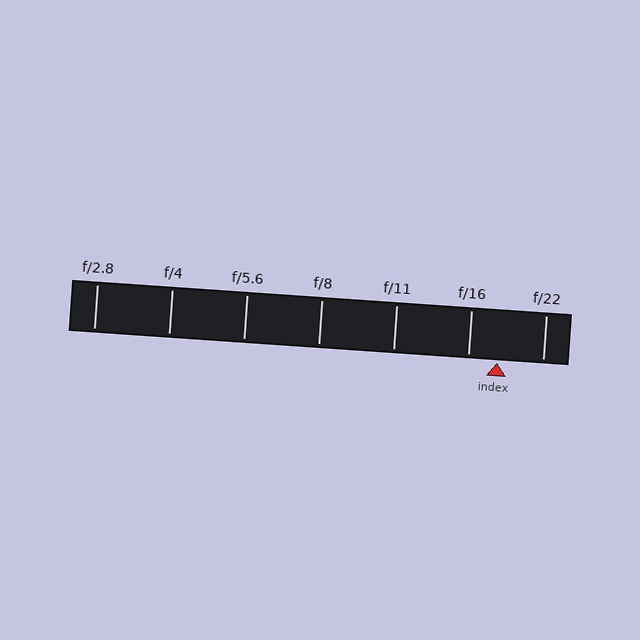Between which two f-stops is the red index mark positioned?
The index mark is between f/16 and f/22.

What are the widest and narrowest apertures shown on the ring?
The widest aperture shown is f/2.8 and the narrowest is f/22.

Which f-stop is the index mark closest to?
The index mark is closest to f/16.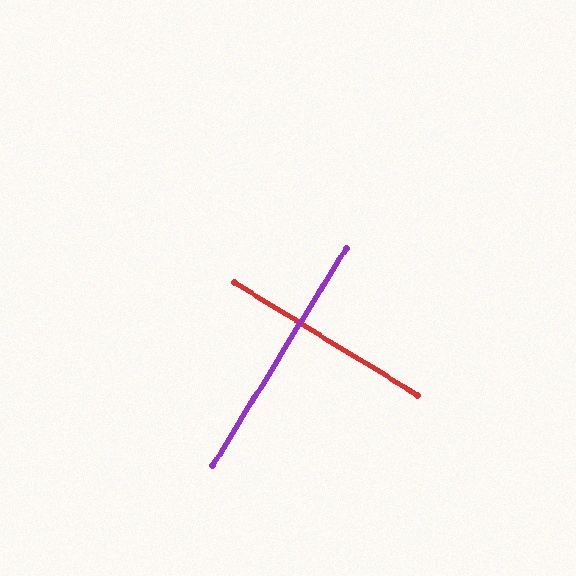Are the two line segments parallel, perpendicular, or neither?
Perpendicular — they meet at approximately 90°.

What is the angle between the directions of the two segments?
Approximately 90 degrees.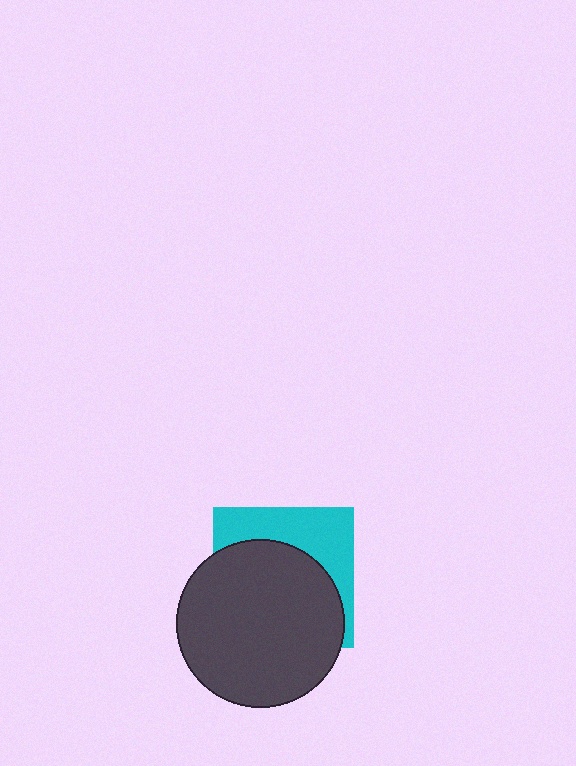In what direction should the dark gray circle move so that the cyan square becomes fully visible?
The dark gray circle should move down. That is the shortest direction to clear the overlap and leave the cyan square fully visible.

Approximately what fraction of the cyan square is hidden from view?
Roughly 64% of the cyan square is hidden behind the dark gray circle.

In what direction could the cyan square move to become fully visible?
The cyan square could move up. That would shift it out from behind the dark gray circle entirely.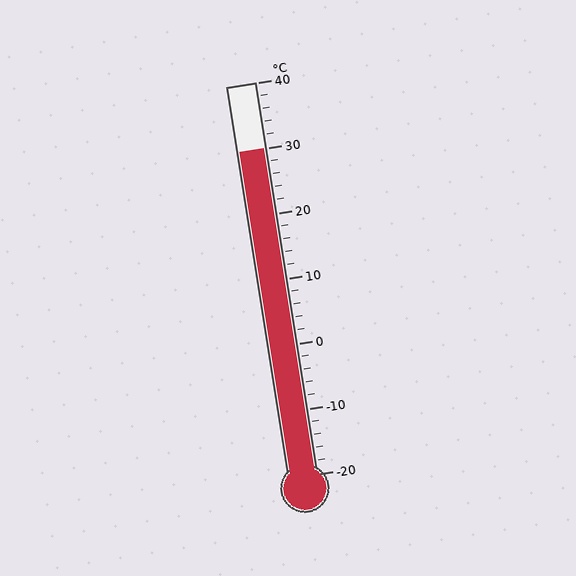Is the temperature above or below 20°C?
The temperature is above 20°C.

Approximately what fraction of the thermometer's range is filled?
The thermometer is filled to approximately 85% of its range.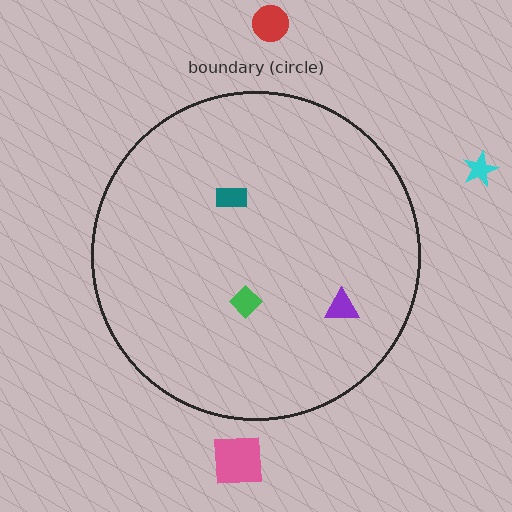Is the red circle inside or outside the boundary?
Outside.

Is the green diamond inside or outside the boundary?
Inside.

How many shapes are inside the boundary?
3 inside, 3 outside.